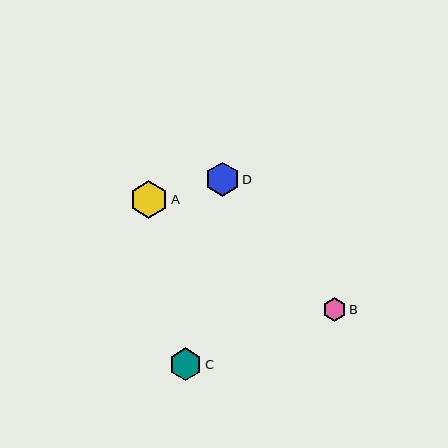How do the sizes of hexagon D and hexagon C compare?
Hexagon D and hexagon C are approximately the same size.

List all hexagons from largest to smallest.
From largest to smallest: A, D, C, B.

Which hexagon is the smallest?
Hexagon B is the smallest with a size of approximately 23 pixels.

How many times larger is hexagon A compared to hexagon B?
Hexagon A is approximately 1.6 times the size of hexagon B.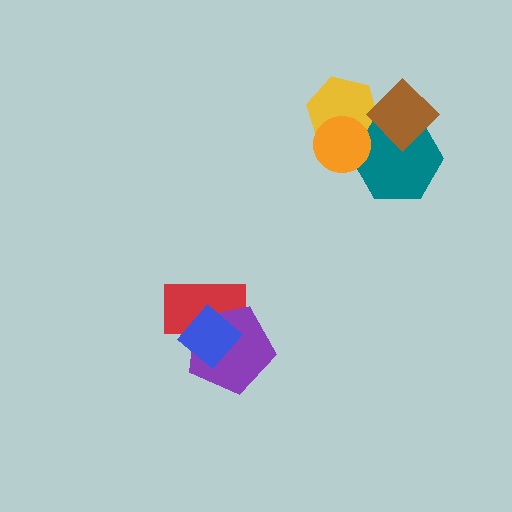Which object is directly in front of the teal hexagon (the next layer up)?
The orange circle is directly in front of the teal hexagon.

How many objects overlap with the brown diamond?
2 objects overlap with the brown diamond.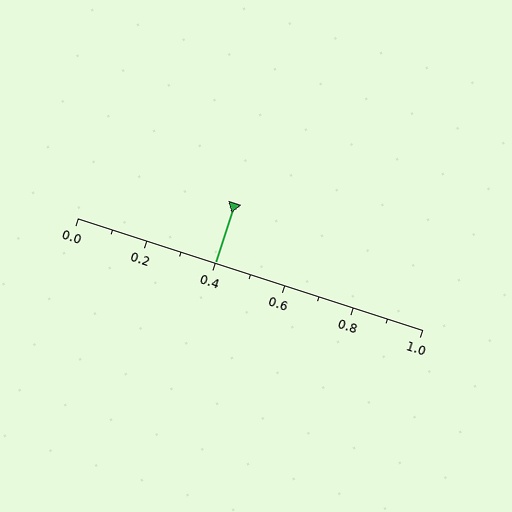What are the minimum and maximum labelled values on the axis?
The axis runs from 0.0 to 1.0.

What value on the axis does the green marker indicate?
The marker indicates approximately 0.4.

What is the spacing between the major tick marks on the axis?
The major ticks are spaced 0.2 apart.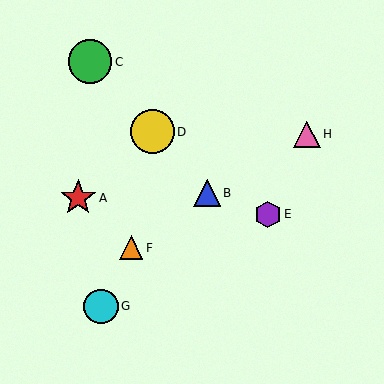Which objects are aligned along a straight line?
Objects B, C, D are aligned along a straight line.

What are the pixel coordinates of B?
Object B is at (207, 193).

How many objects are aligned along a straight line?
3 objects (B, C, D) are aligned along a straight line.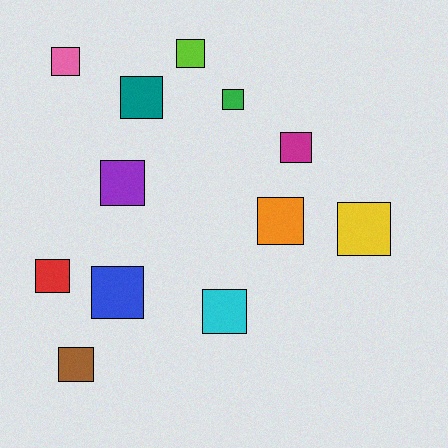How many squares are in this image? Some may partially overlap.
There are 12 squares.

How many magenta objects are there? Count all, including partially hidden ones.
There is 1 magenta object.